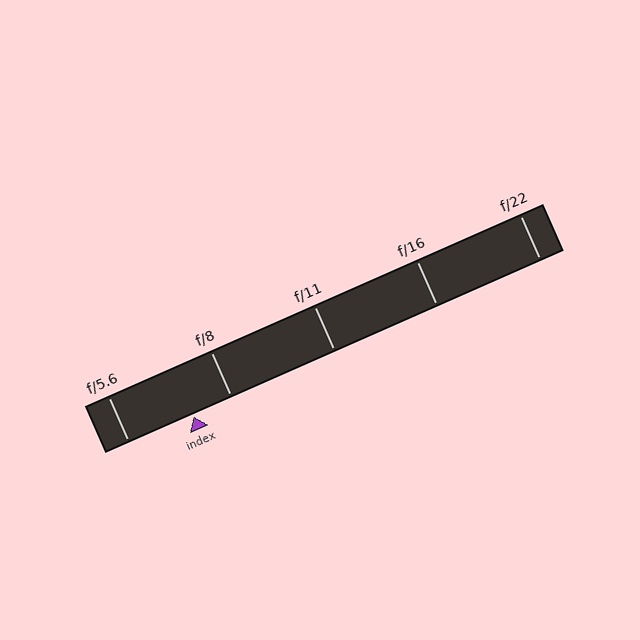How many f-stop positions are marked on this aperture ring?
There are 5 f-stop positions marked.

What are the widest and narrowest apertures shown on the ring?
The widest aperture shown is f/5.6 and the narrowest is f/22.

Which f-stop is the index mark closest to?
The index mark is closest to f/8.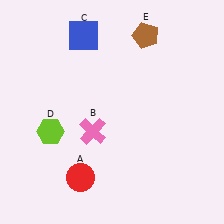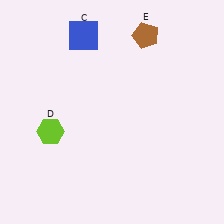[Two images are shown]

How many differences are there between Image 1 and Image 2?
There are 2 differences between the two images.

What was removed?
The red circle (A), the pink cross (B) were removed in Image 2.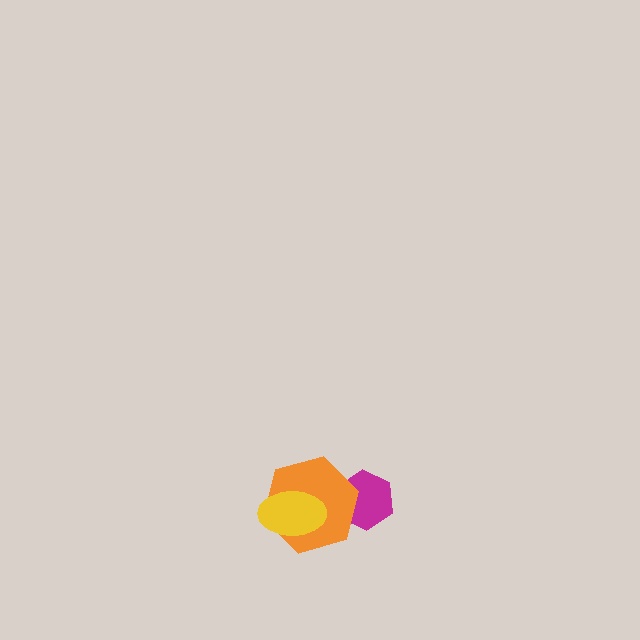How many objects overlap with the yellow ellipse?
1 object overlaps with the yellow ellipse.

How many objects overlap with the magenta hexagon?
1 object overlaps with the magenta hexagon.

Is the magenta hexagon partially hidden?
Yes, it is partially covered by another shape.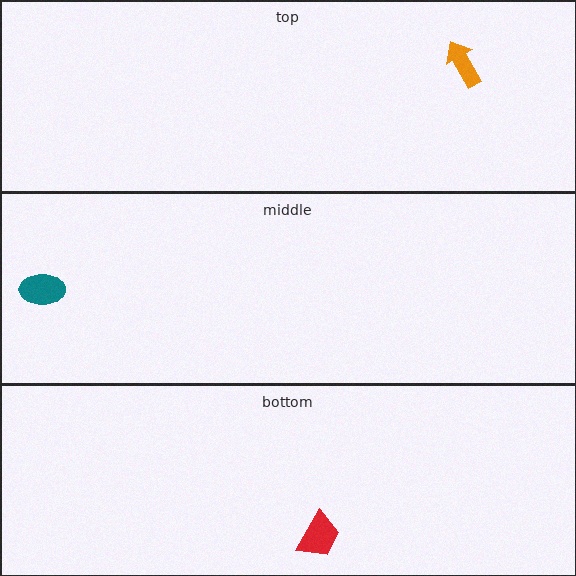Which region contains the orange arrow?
The top region.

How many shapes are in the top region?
1.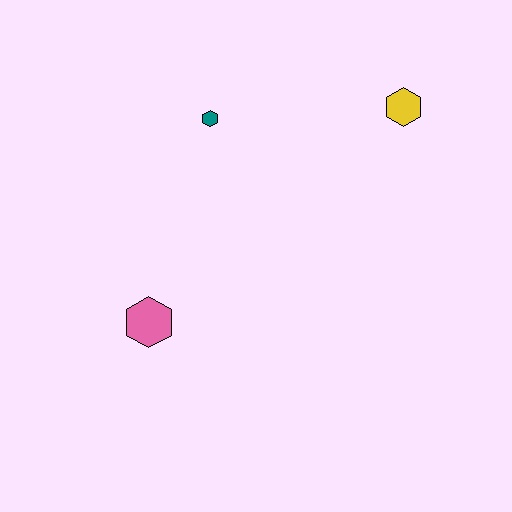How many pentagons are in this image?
There are no pentagons.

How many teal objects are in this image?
There is 1 teal object.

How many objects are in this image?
There are 3 objects.